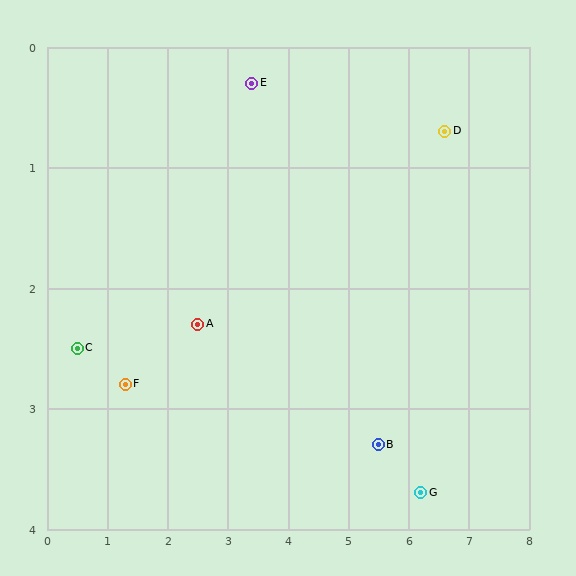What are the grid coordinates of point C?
Point C is at approximately (0.5, 2.5).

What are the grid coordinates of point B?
Point B is at approximately (5.5, 3.3).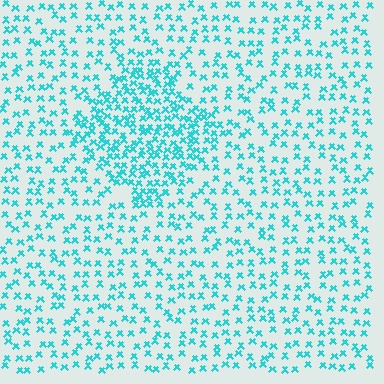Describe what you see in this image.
The image contains small cyan elements arranged at two different densities. A diamond-shaped region is visible where the elements are more densely packed than the surrounding area.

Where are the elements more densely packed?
The elements are more densely packed inside the diamond boundary.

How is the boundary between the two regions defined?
The boundary is defined by a change in element density (approximately 2.1x ratio). All elements are the same color, size, and shape.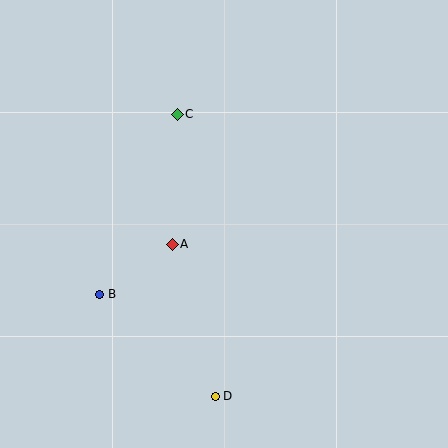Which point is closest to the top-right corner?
Point C is closest to the top-right corner.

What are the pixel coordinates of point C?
Point C is at (177, 114).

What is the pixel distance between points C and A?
The distance between C and A is 130 pixels.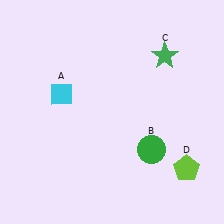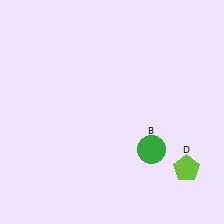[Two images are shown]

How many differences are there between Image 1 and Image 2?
There are 2 differences between the two images.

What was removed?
The cyan diamond (A), the green star (C) were removed in Image 2.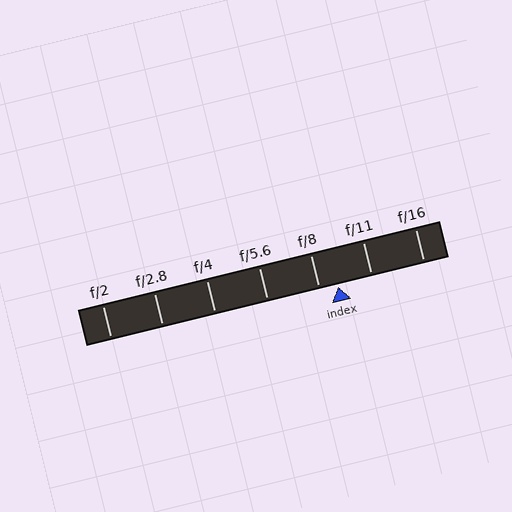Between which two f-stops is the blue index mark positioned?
The index mark is between f/8 and f/11.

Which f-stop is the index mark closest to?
The index mark is closest to f/8.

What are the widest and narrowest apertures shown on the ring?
The widest aperture shown is f/2 and the narrowest is f/16.